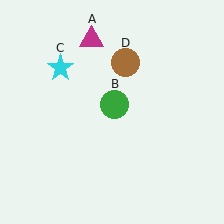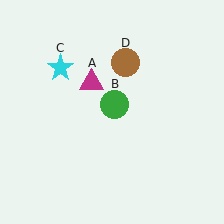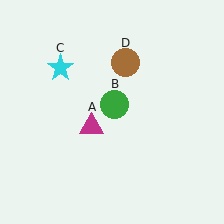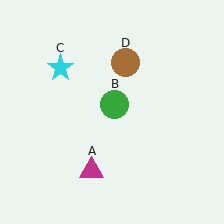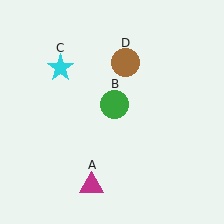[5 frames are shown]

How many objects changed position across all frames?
1 object changed position: magenta triangle (object A).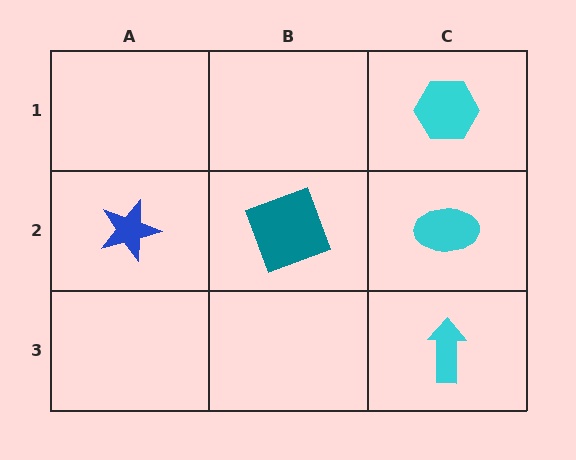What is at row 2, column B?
A teal square.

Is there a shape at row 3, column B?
No, that cell is empty.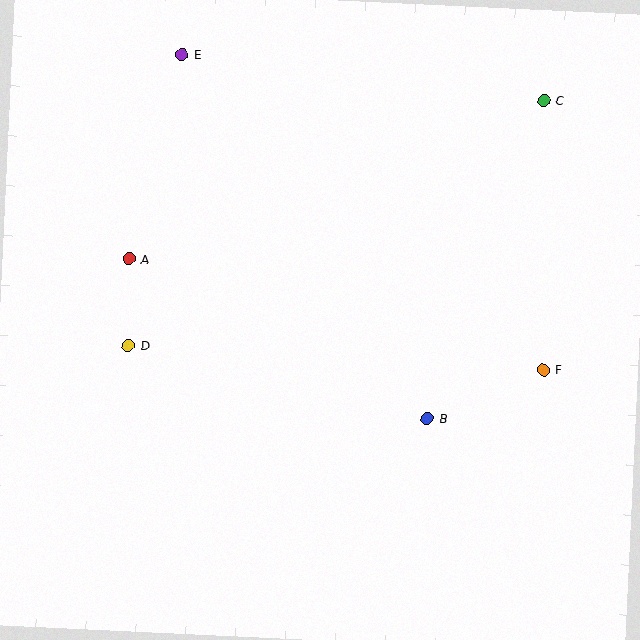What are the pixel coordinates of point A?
Point A is at (129, 259).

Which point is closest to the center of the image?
Point B at (427, 418) is closest to the center.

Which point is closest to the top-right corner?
Point C is closest to the top-right corner.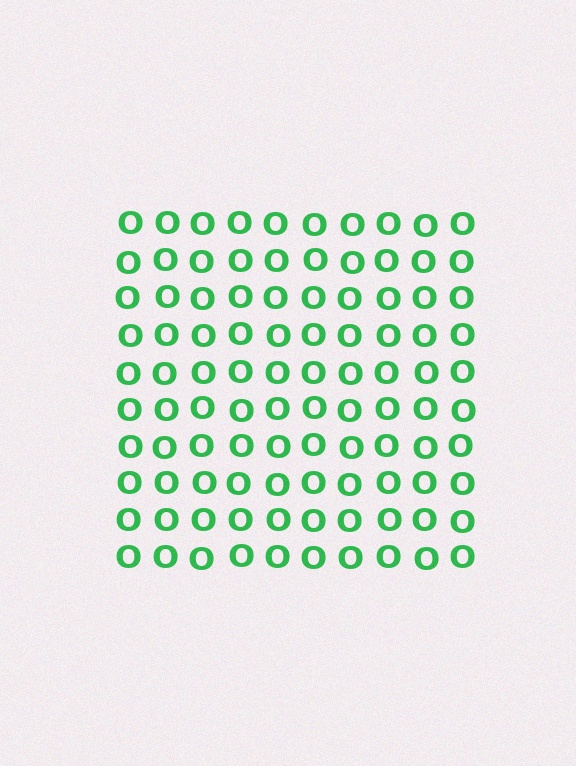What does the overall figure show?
The overall figure shows a square.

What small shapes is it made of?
It is made of small letter O's.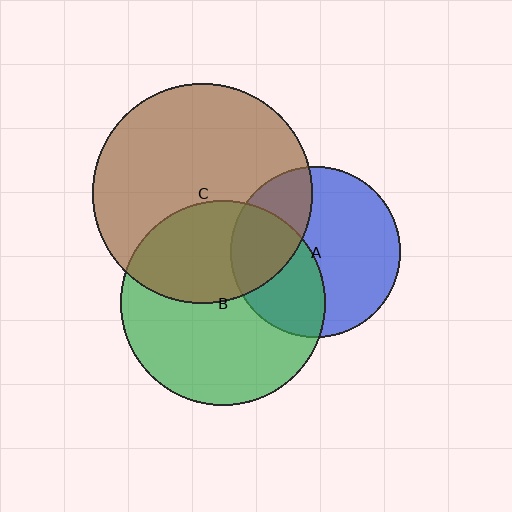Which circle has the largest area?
Circle C (brown).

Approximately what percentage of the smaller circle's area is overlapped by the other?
Approximately 40%.